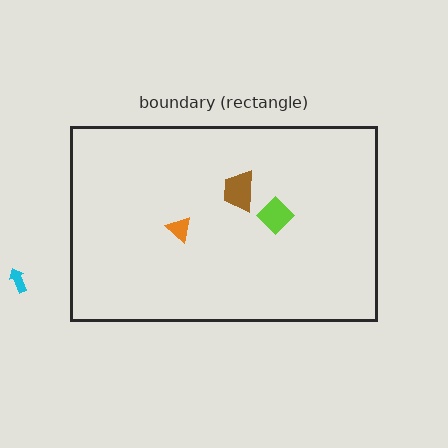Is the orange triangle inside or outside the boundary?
Inside.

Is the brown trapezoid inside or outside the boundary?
Inside.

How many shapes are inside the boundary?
3 inside, 1 outside.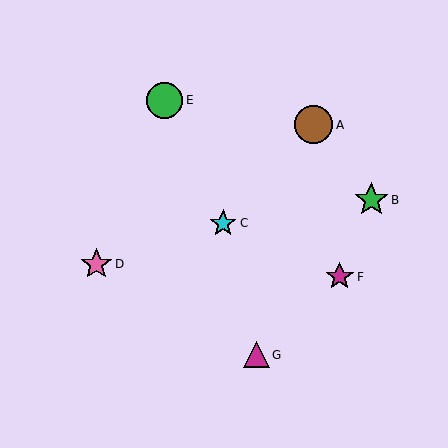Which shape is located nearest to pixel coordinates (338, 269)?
The magenta star (labeled F) at (340, 277) is nearest to that location.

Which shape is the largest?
The brown circle (labeled A) is the largest.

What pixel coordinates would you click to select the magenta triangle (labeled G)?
Click at (256, 355) to select the magenta triangle G.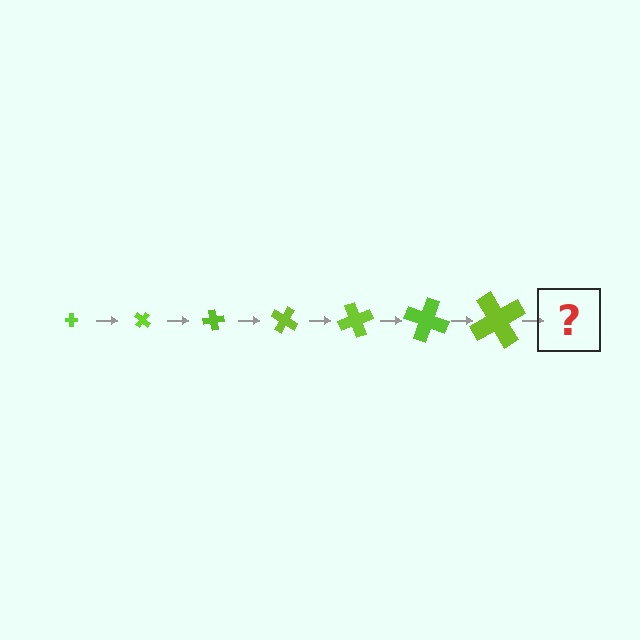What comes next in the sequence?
The next element should be a cross, larger than the previous one and rotated 280 degrees from the start.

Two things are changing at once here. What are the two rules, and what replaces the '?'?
The two rules are that the cross grows larger each step and it rotates 40 degrees each step. The '?' should be a cross, larger than the previous one and rotated 280 degrees from the start.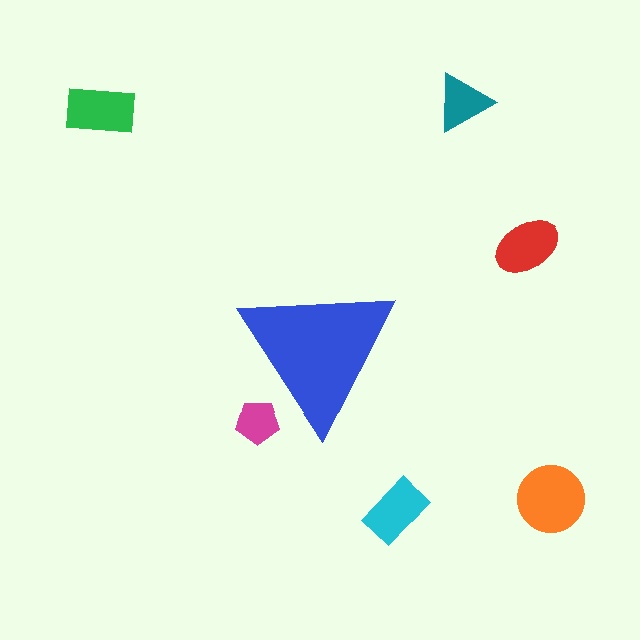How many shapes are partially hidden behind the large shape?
1 shape is partially hidden.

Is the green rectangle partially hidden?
No, the green rectangle is fully visible.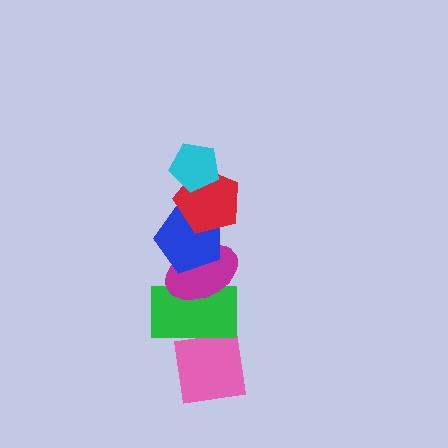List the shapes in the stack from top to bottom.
From top to bottom: the cyan pentagon, the red pentagon, the blue pentagon, the magenta ellipse, the green rectangle, the pink square.